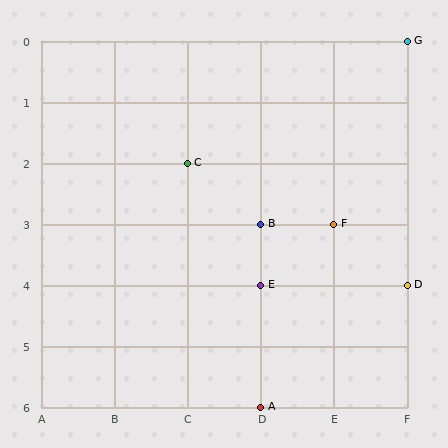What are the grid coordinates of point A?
Point A is at grid coordinates (D, 6).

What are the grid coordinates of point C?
Point C is at grid coordinates (C, 2).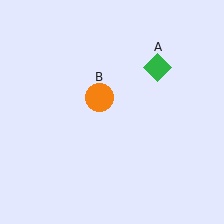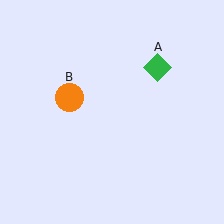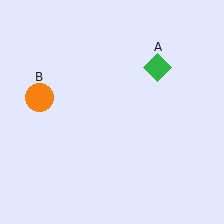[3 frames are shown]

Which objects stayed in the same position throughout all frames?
Green diamond (object A) remained stationary.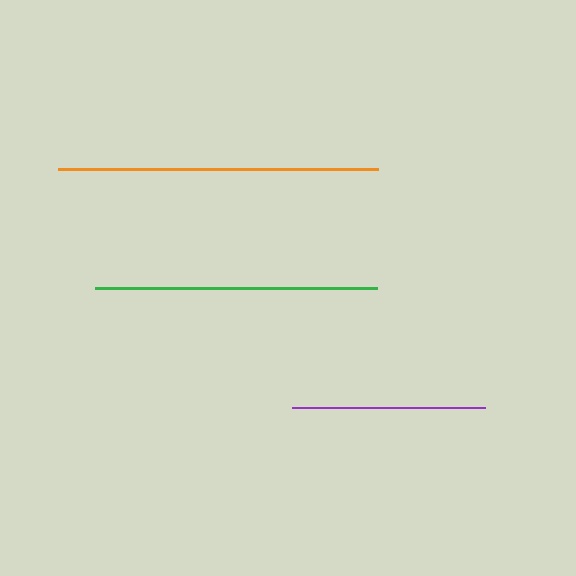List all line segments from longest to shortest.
From longest to shortest: orange, green, purple.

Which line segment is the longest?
The orange line is the longest at approximately 320 pixels.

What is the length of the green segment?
The green segment is approximately 282 pixels long.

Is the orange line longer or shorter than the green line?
The orange line is longer than the green line.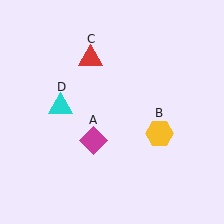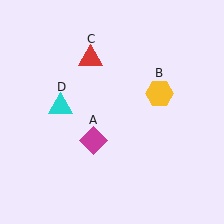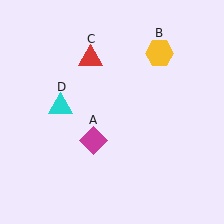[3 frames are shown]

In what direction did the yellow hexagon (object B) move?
The yellow hexagon (object B) moved up.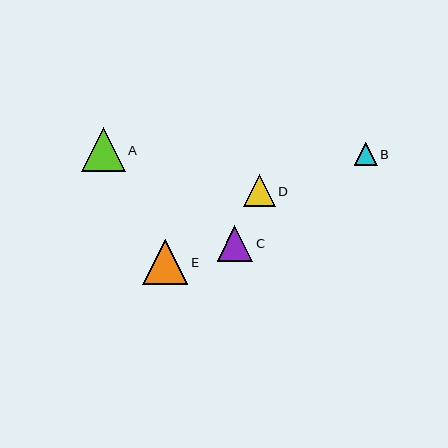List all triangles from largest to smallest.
From largest to smallest: E, A, C, D, B.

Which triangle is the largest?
Triangle E is the largest with a size of approximately 45 pixels.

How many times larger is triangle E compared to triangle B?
Triangle E is approximately 2.0 times the size of triangle B.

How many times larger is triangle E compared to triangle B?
Triangle E is approximately 2.0 times the size of triangle B.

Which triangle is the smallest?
Triangle B is the smallest with a size of approximately 23 pixels.